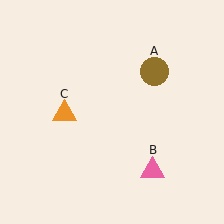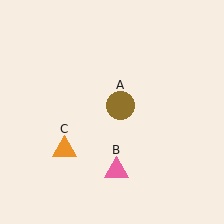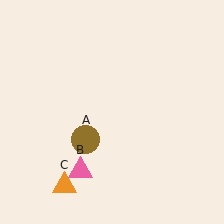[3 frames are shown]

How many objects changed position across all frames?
3 objects changed position: brown circle (object A), pink triangle (object B), orange triangle (object C).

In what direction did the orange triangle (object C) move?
The orange triangle (object C) moved down.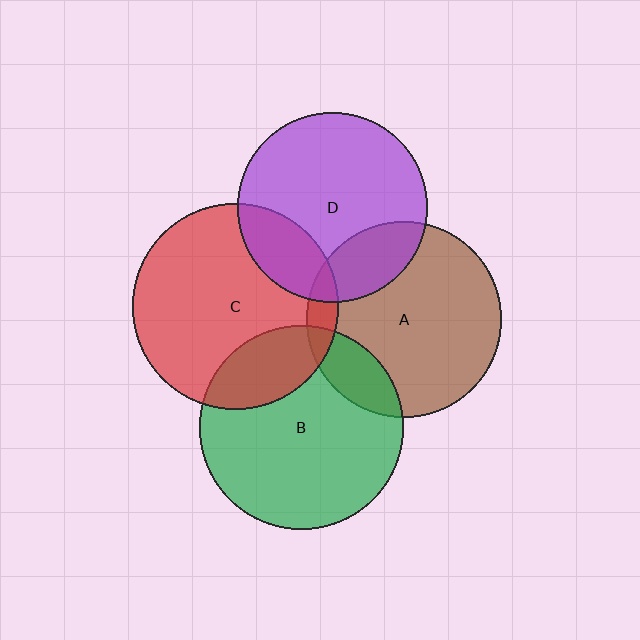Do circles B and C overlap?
Yes.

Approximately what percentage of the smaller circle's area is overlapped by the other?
Approximately 20%.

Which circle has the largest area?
Circle C (red).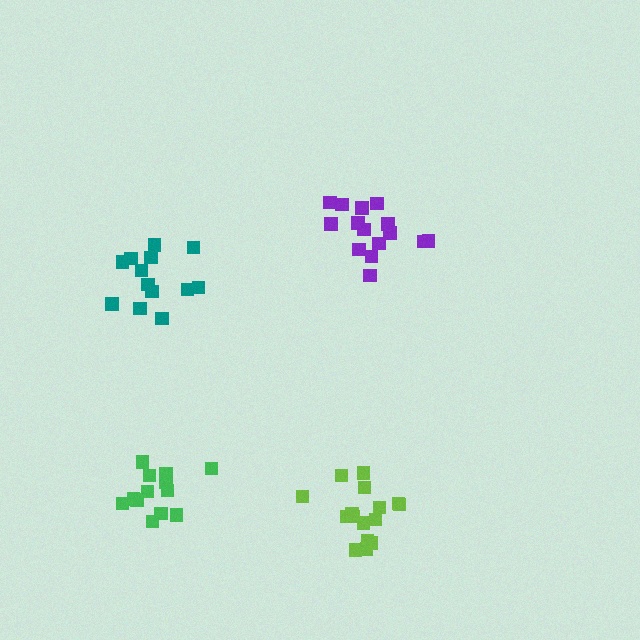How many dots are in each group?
Group 1: 16 dots, Group 2: 13 dots, Group 3: 15 dots, Group 4: 14 dots (58 total).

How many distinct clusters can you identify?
There are 4 distinct clusters.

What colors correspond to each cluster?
The clusters are colored: lime, teal, purple, green.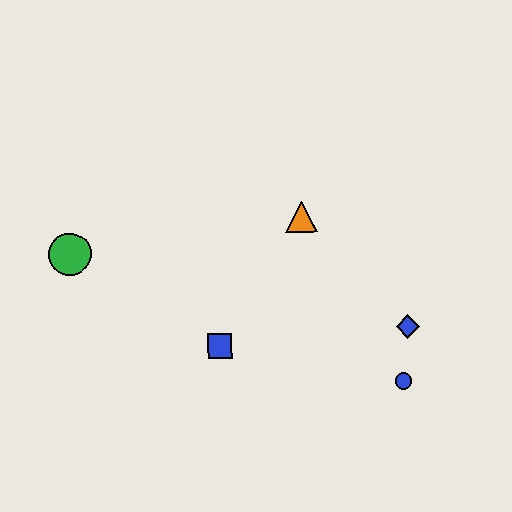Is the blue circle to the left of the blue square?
No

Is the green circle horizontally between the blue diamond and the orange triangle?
No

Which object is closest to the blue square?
The orange triangle is closest to the blue square.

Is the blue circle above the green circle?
No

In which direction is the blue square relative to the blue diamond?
The blue square is to the left of the blue diamond.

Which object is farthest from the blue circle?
The green circle is farthest from the blue circle.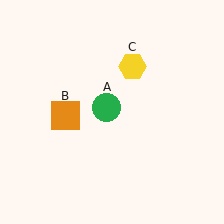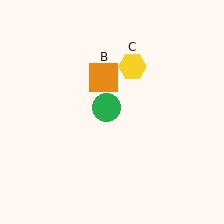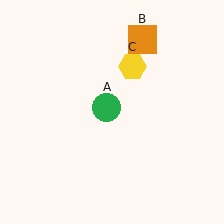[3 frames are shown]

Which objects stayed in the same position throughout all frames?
Green circle (object A) and yellow hexagon (object C) remained stationary.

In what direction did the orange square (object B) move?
The orange square (object B) moved up and to the right.